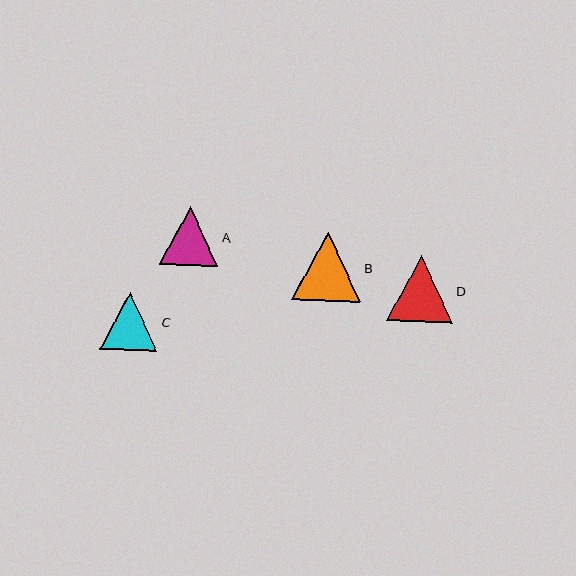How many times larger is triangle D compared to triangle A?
Triangle D is approximately 1.1 times the size of triangle A.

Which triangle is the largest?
Triangle B is the largest with a size of approximately 68 pixels.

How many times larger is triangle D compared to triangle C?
Triangle D is approximately 1.1 times the size of triangle C.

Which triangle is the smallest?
Triangle C is the smallest with a size of approximately 58 pixels.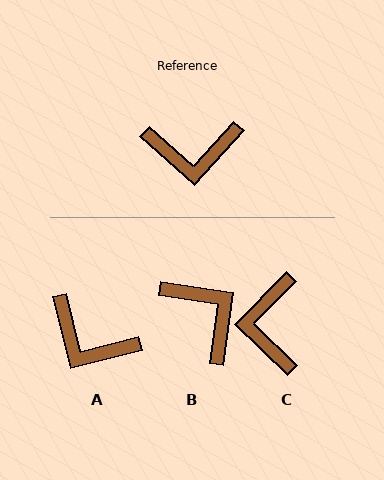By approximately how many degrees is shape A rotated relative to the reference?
Approximately 34 degrees clockwise.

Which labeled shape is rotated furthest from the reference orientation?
B, about 123 degrees away.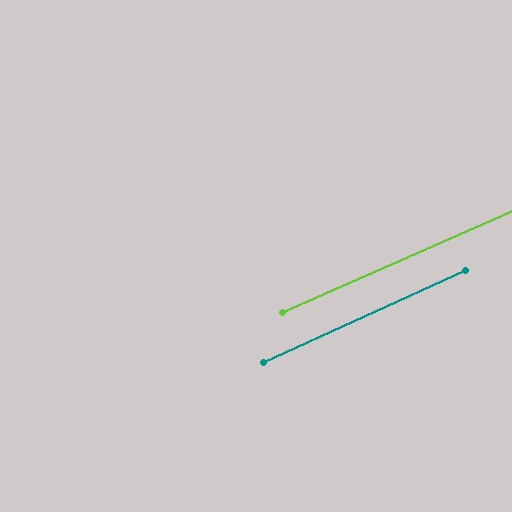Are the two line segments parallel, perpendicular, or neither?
Parallel — their directions differ by only 0.7°.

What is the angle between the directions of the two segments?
Approximately 1 degree.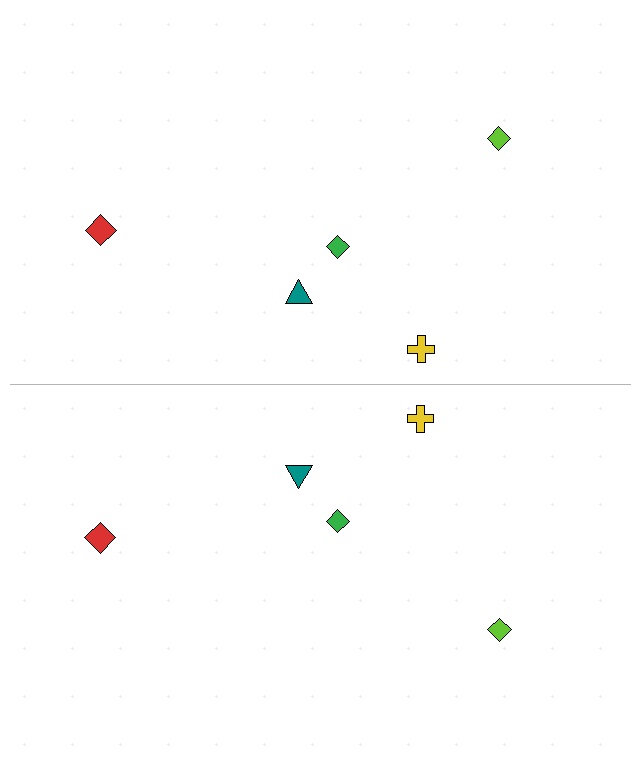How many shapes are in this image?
There are 10 shapes in this image.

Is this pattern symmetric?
Yes, this pattern has bilateral (reflection) symmetry.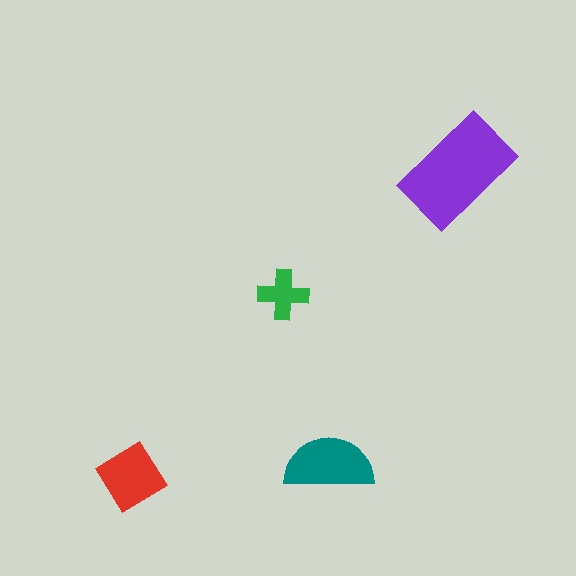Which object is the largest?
The purple rectangle.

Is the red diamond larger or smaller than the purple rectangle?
Smaller.